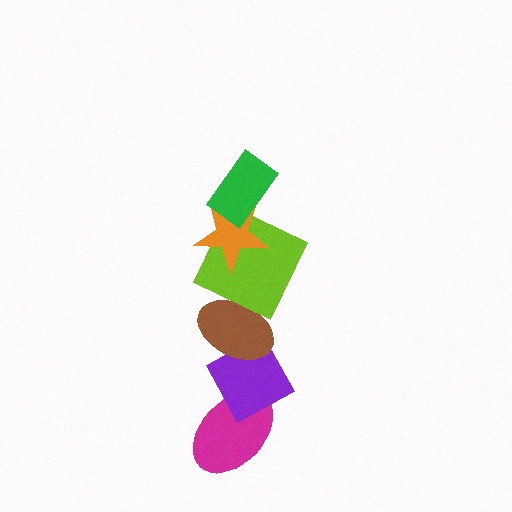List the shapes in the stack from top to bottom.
From top to bottom: the green rectangle, the orange star, the lime square, the brown ellipse, the purple diamond, the magenta ellipse.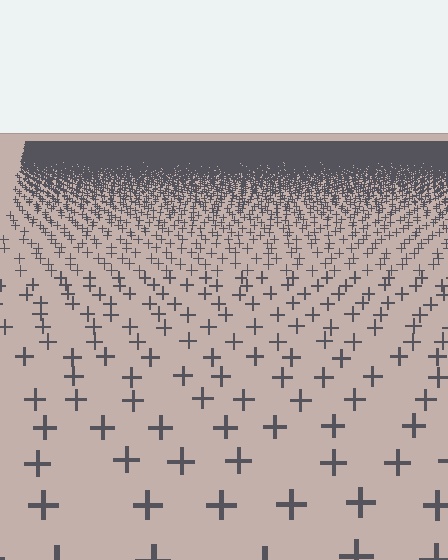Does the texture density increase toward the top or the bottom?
Density increases toward the top.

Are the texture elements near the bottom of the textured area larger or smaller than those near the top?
Larger. Near the bottom, elements are closer to the viewer and appear at a bigger on-screen size.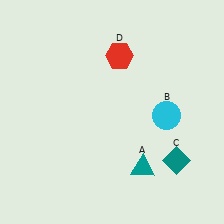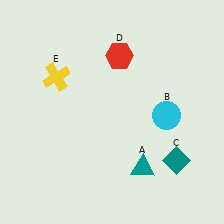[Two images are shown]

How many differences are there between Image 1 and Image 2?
There is 1 difference between the two images.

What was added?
A yellow cross (E) was added in Image 2.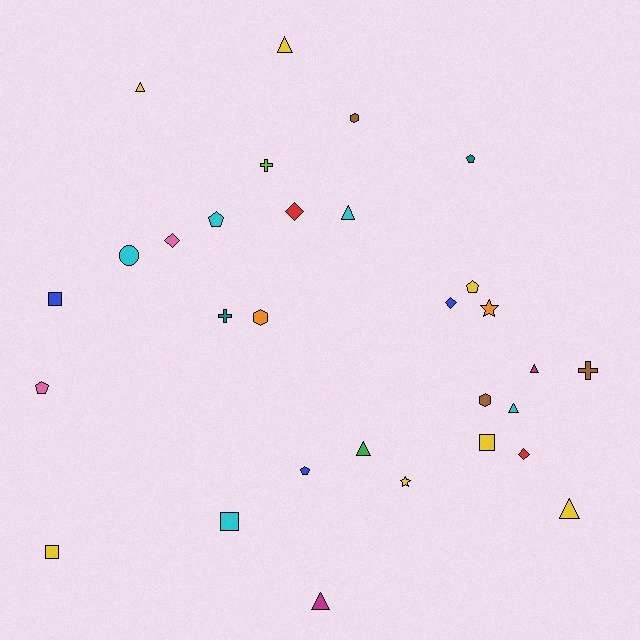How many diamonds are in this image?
There are 4 diamonds.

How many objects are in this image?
There are 30 objects.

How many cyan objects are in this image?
There are 5 cyan objects.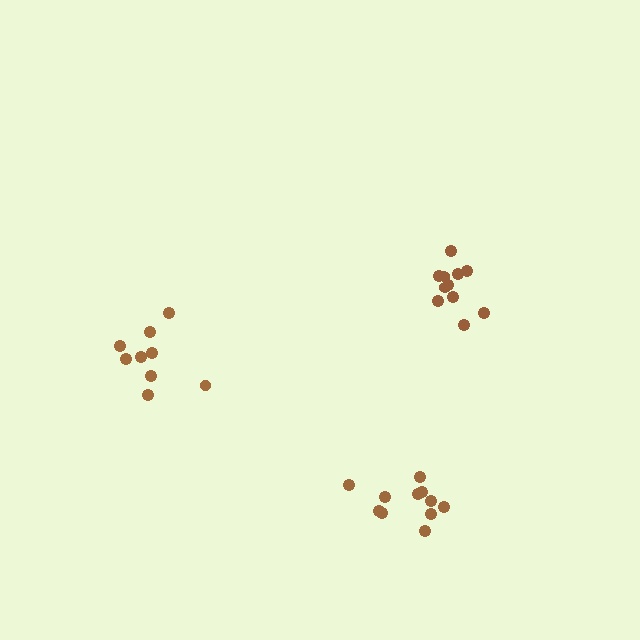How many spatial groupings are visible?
There are 3 spatial groupings.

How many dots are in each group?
Group 1: 11 dots, Group 2: 11 dots, Group 3: 9 dots (31 total).